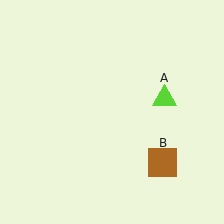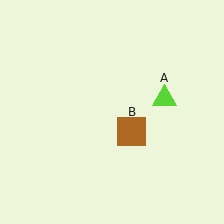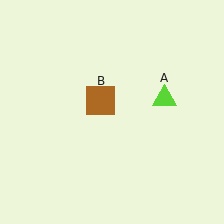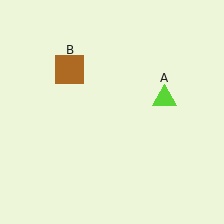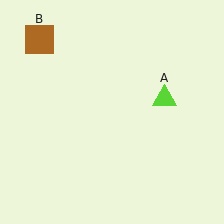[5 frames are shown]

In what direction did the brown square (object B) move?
The brown square (object B) moved up and to the left.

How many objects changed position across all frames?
1 object changed position: brown square (object B).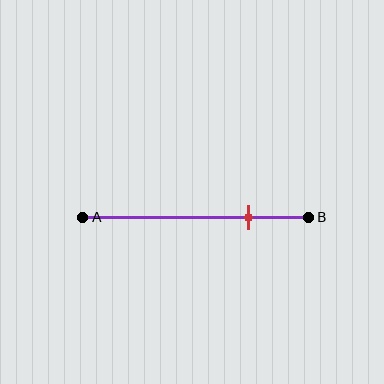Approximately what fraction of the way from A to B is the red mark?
The red mark is approximately 75% of the way from A to B.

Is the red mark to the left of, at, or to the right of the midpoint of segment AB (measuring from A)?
The red mark is to the right of the midpoint of segment AB.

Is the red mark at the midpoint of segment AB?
No, the mark is at about 75% from A, not at the 50% midpoint.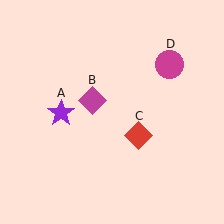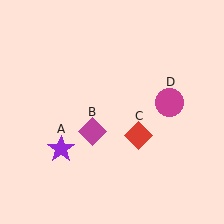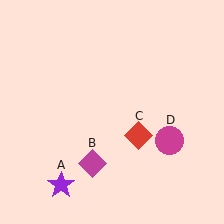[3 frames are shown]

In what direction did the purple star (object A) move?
The purple star (object A) moved down.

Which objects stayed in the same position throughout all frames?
Red diamond (object C) remained stationary.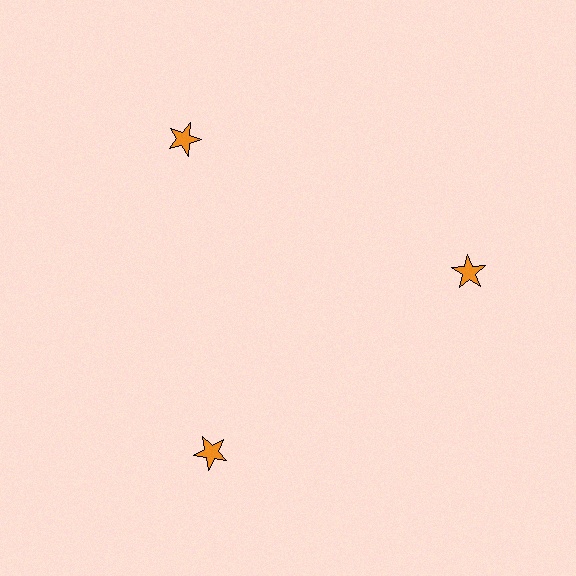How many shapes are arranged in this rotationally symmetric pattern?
There are 3 shapes, arranged in 3 groups of 1.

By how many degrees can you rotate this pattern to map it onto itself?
The pattern maps onto itself every 120 degrees of rotation.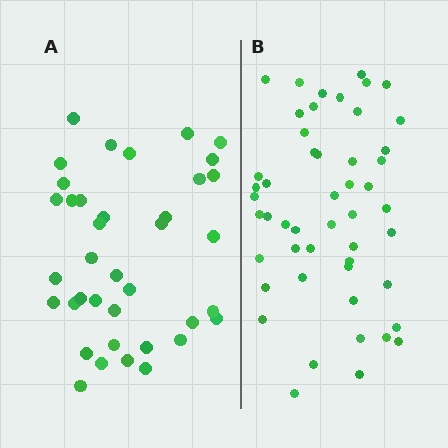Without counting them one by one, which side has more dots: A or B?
Region B (the right region) has more dots.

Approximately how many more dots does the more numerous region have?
Region B has roughly 12 or so more dots than region A.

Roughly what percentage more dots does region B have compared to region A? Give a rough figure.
About 30% more.